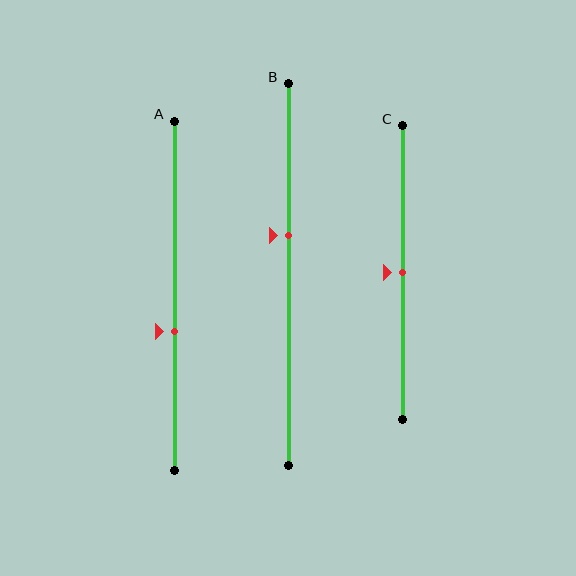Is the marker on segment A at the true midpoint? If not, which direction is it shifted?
No, the marker on segment A is shifted downward by about 10% of the segment length.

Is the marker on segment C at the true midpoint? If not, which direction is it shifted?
Yes, the marker on segment C is at the true midpoint.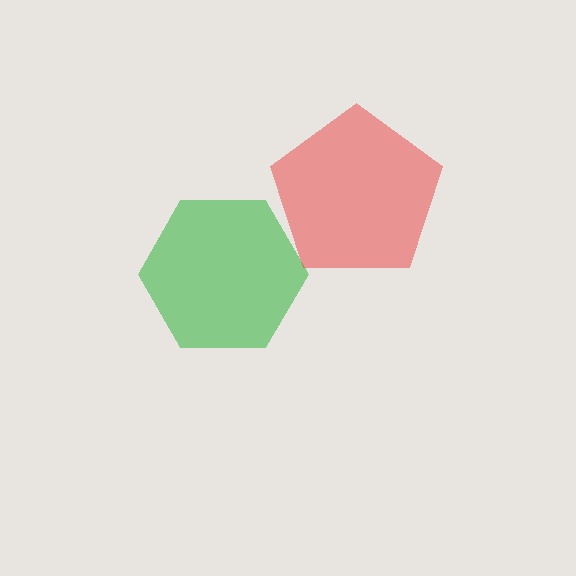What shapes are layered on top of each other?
The layered shapes are: a green hexagon, a red pentagon.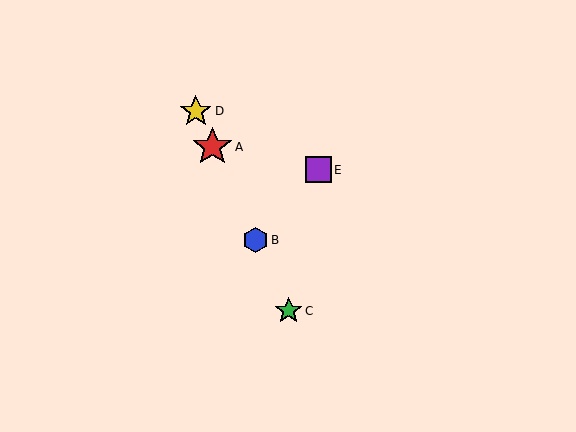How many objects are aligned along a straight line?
4 objects (A, B, C, D) are aligned along a straight line.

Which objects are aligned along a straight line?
Objects A, B, C, D are aligned along a straight line.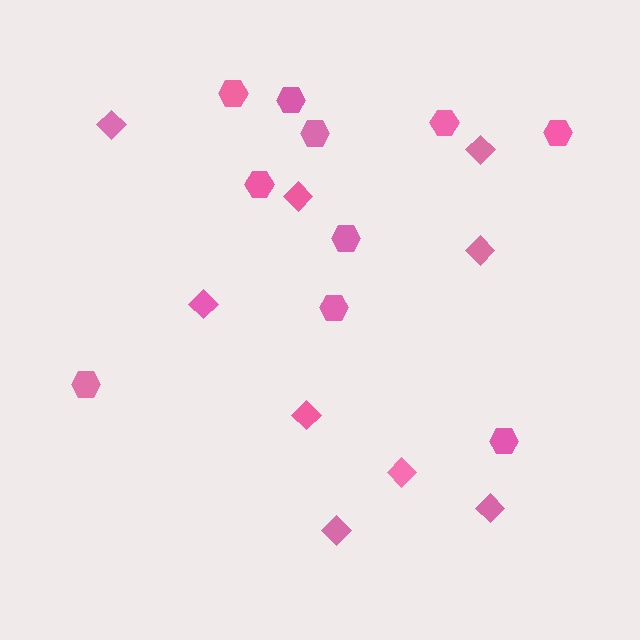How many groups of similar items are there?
There are 2 groups: one group of hexagons (10) and one group of diamonds (9).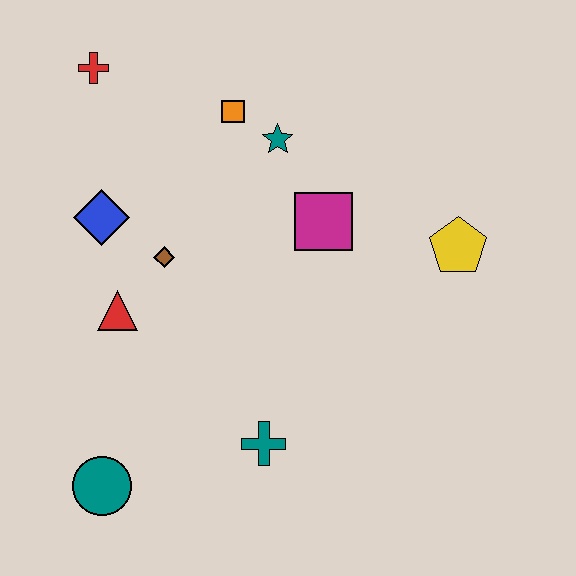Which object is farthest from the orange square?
The teal circle is farthest from the orange square.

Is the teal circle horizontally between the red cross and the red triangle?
Yes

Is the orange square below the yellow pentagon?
No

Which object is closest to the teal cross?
The teal circle is closest to the teal cross.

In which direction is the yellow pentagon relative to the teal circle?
The yellow pentagon is to the right of the teal circle.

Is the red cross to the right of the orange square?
No